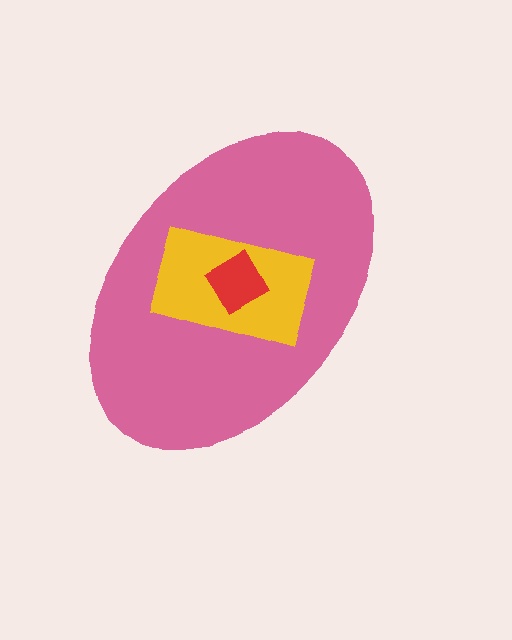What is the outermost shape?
The pink ellipse.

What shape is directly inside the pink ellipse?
The yellow rectangle.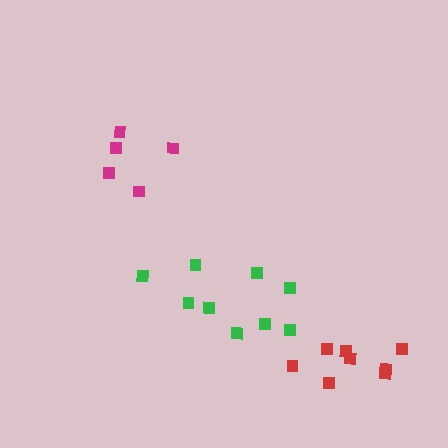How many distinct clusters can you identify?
There are 3 distinct clusters.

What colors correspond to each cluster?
The clusters are colored: red, magenta, green.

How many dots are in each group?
Group 1: 8 dots, Group 2: 5 dots, Group 3: 9 dots (22 total).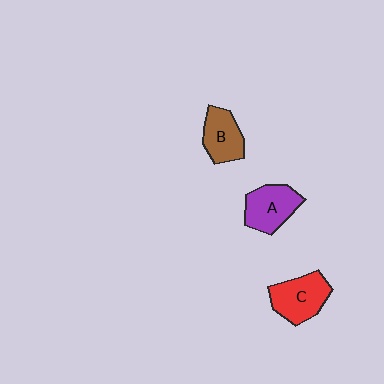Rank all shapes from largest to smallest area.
From largest to smallest: C (red), A (purple), B (brown).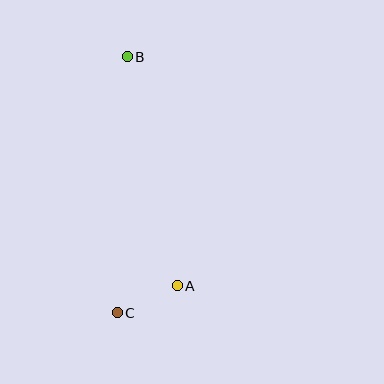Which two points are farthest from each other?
Points B and C are farthest from each other.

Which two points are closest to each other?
Points A and C are closest to each other.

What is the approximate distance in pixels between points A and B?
The distance between A and B is approximately 235 pixels.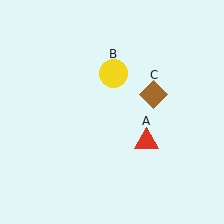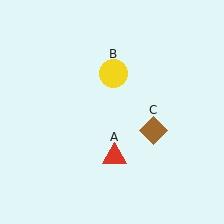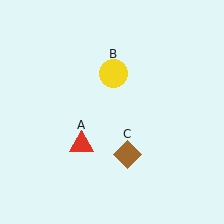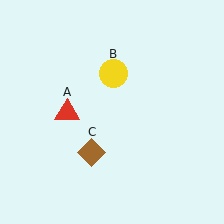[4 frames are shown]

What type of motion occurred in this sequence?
The red triangle (object A), brown diamond (object C) rotated clockwise around the center of the scene.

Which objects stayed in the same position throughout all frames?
Yellow circle (object B) remained stationary.